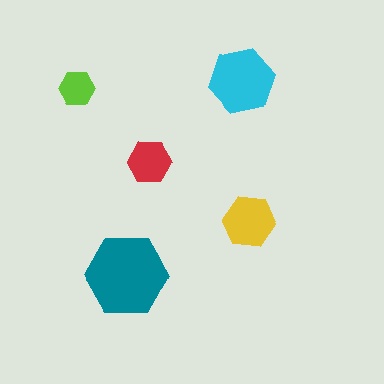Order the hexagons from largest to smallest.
the teal one, the cyan one, the yellow one, the red one, the lime one.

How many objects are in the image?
There are 5 objects in the image.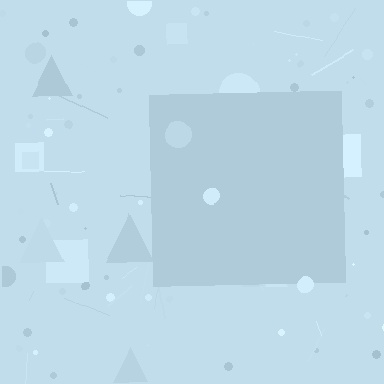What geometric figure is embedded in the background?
A square is embedded in the background.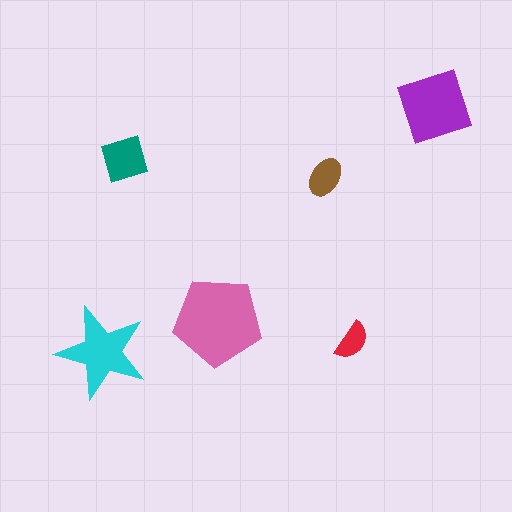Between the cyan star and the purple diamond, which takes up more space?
The purple diamond.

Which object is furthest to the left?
The cyan star is leftmost.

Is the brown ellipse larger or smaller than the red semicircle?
Larger.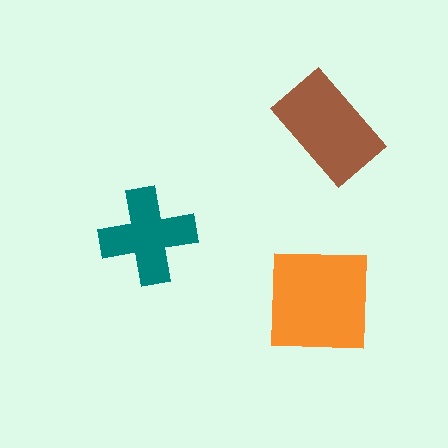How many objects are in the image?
There are 3 objects in the image.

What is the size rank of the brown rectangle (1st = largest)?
2nd.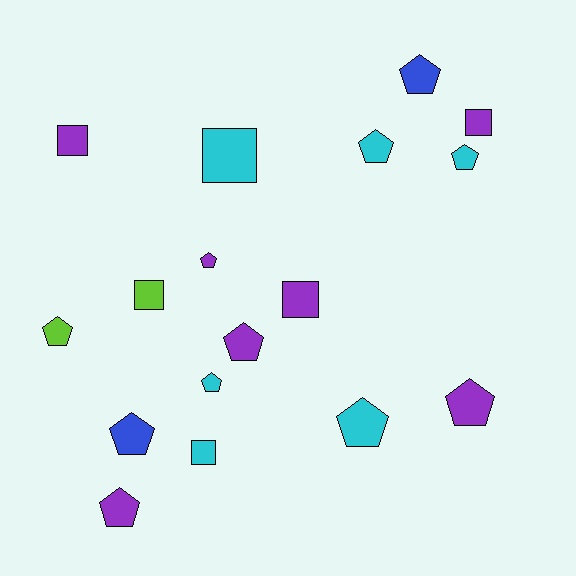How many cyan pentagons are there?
There are 4 cyan pentagons.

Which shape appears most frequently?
Pentagon, with 11 objects.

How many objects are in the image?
There are 17 objects.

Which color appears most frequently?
Purple, with 7 objects.